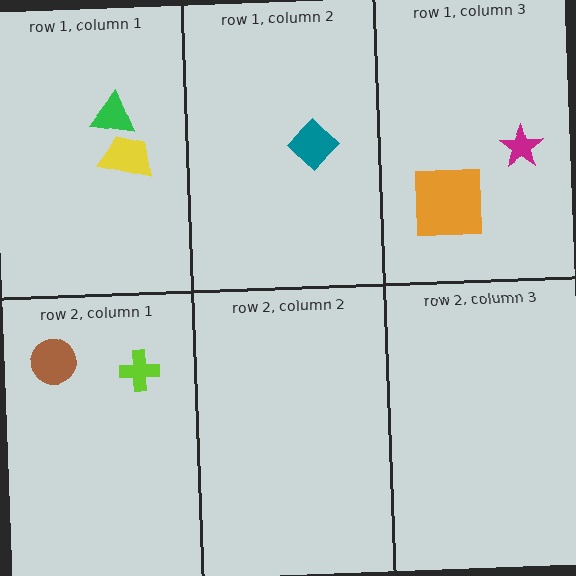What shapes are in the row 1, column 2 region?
The teal diamond.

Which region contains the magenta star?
The row 1, column 3 region.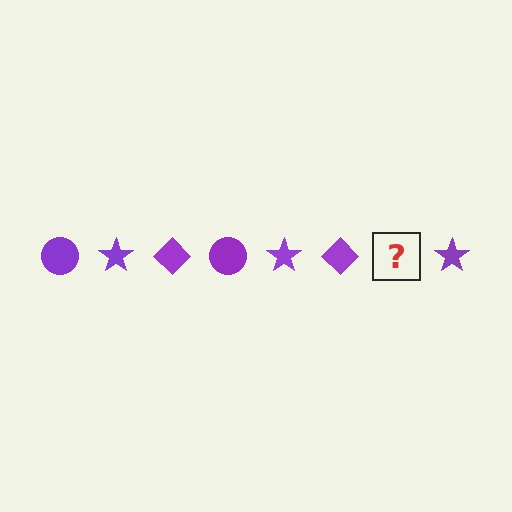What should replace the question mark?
The question mark should be replaced with a purple circle.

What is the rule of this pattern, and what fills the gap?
The rule is that the pattern cycles through circle, star, diamond shapes in purple. The gap should be filled with a purple circle.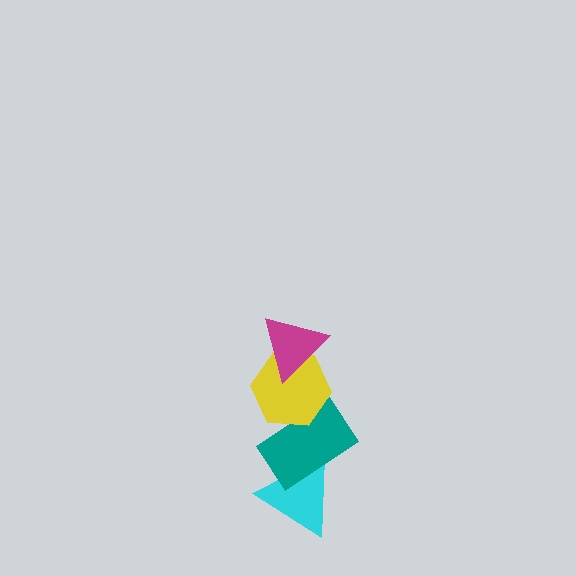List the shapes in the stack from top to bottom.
From top to bottom: the magenta triangle, the yellow hexagon, the teal rectangle, the cyan triangle.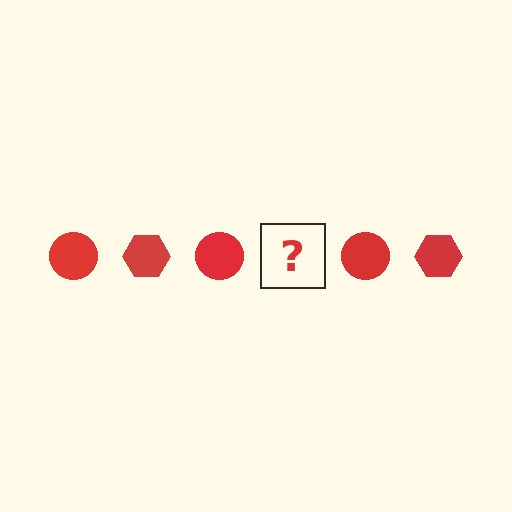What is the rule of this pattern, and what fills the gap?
The rule is that the pattern cycles through circle, hexagon shapes in red. The gap should be filled with a red hexagon.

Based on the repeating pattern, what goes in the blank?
The blank should be a red hexagon.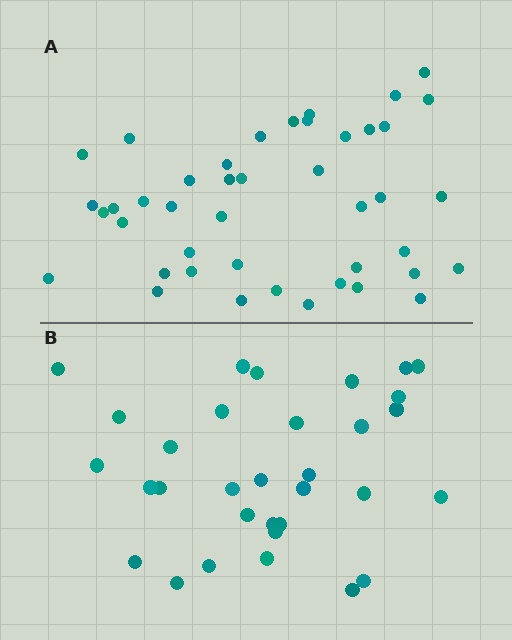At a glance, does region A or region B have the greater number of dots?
Region A (the top region) has more dots.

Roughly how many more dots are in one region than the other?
Region A has roughly 12 or so more dots than region B.